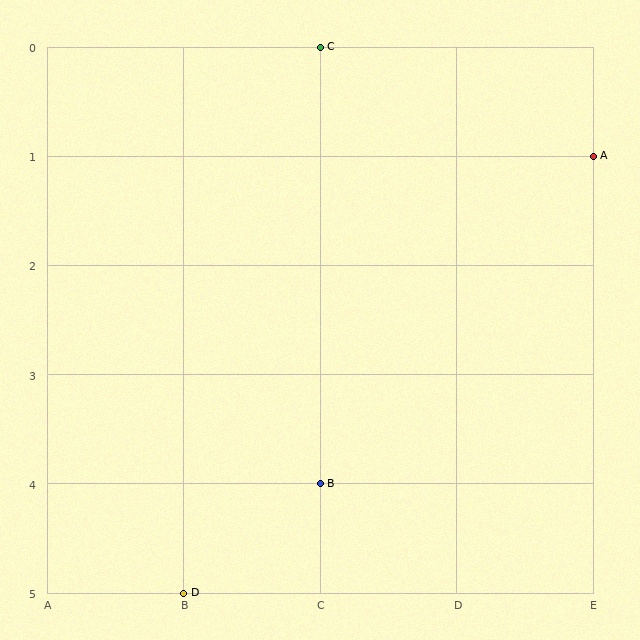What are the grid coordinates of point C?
Point C is at grid coordinates (C, 0).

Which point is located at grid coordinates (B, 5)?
Point D is at (B, 5).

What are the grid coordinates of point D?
Point D is at grid coordinates (B, 5).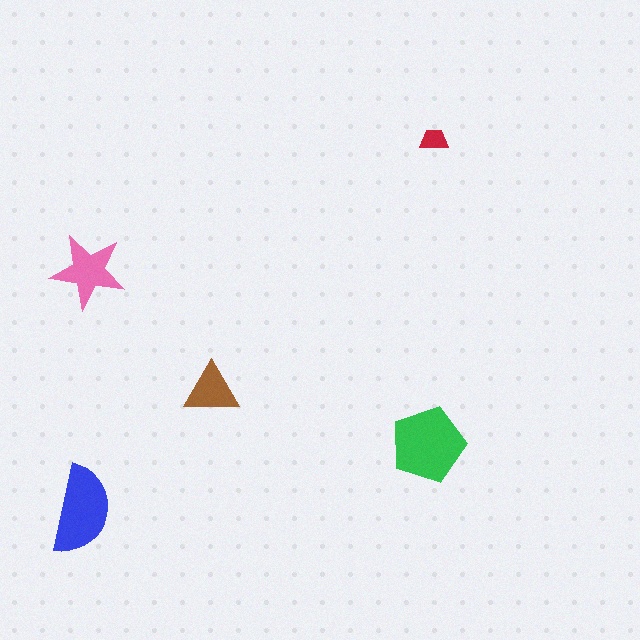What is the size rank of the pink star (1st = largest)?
3rd.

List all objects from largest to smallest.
The green pentagon, the blue semicircle, the pink star, the brown triangle, the red trapezoid.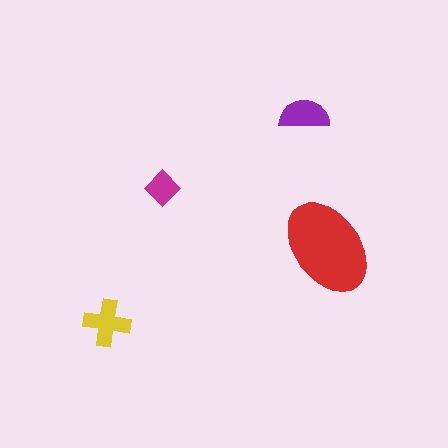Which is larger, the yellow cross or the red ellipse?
The red ellipse.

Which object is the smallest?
The magenta diamond.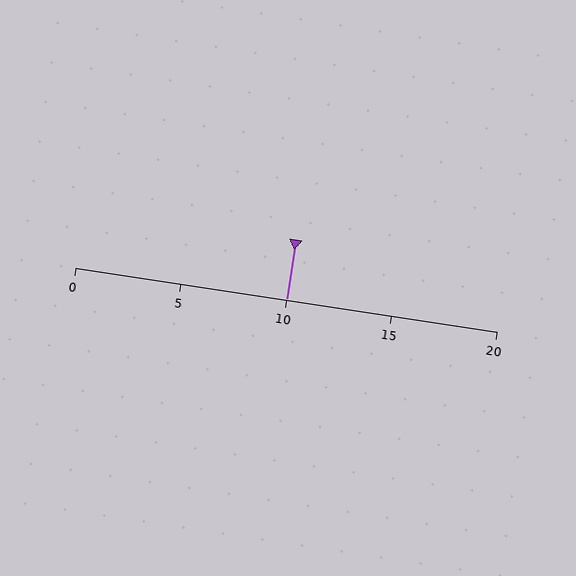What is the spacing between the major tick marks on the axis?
The major ticks are spaced 5 apart.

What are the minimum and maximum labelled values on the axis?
The axis runs from 0 to 20.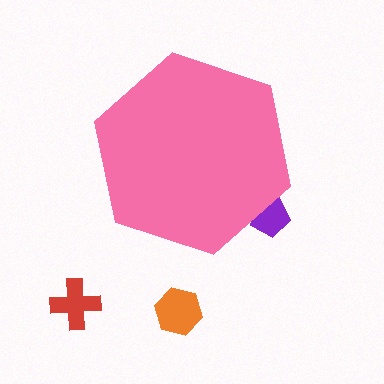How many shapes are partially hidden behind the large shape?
1 shape is partially hidden.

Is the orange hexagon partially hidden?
No, the orange hexagon is fully visible.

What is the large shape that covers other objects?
A pink hexagon.